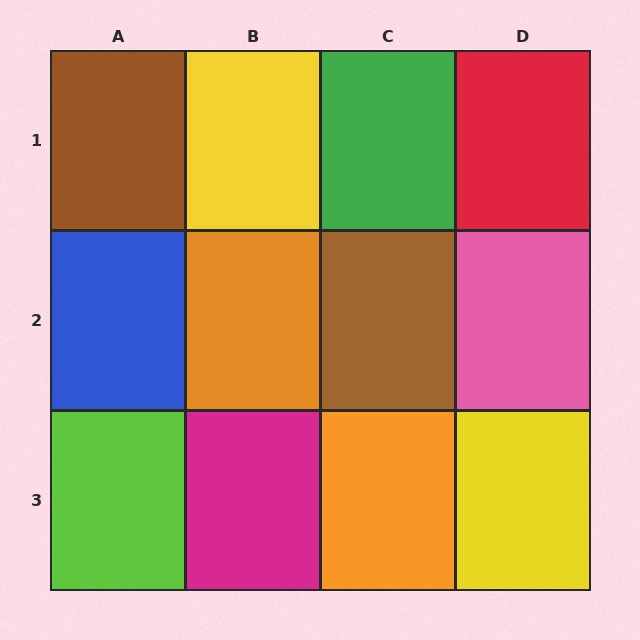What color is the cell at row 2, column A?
Blue.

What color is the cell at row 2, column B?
Orange.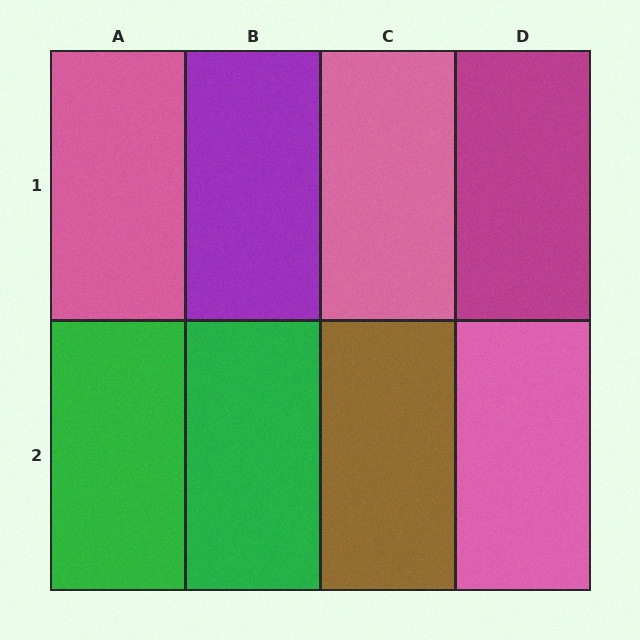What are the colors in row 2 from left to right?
Green, green, brown, pink.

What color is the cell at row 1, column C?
Pink.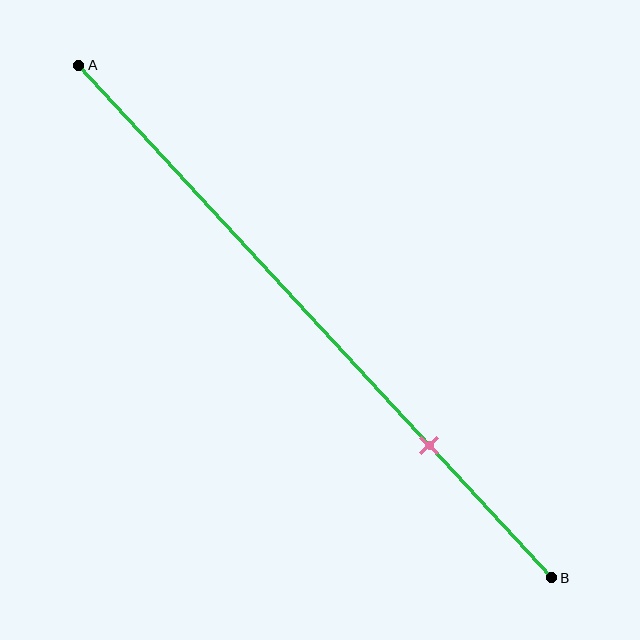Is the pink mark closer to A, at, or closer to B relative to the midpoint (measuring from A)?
The pink mark is closer to point B than the midpoint of segment AB.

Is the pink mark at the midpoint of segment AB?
No, the mark is at about 75% from A, not at the 50% midpoint.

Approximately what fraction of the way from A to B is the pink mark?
The pink mark is approximately 75% of the way from A to B.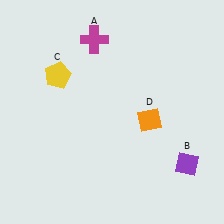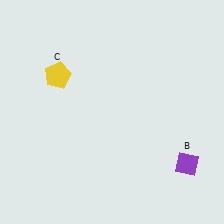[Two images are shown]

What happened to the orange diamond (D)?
The orange diamond (D) was removed in Image 2. It was in the bottom-right area of Image 1.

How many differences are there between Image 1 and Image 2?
There are 2 differences between the two images.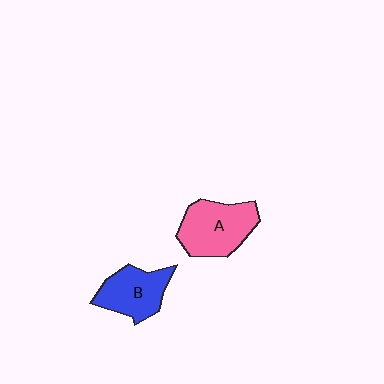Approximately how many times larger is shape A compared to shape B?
Approximately 1.2 times.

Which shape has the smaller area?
Shape B (blue).